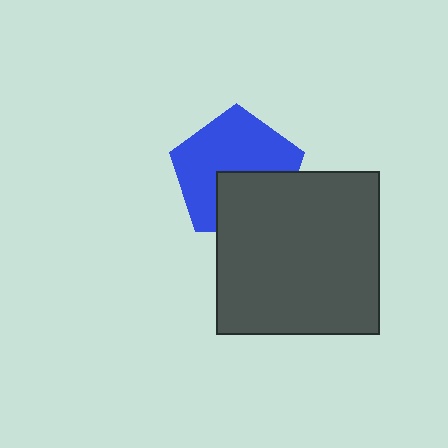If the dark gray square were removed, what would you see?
You would see the complete blue pentagon.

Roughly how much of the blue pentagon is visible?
About half of it is visible (roughly 63%).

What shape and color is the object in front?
The object in front is a dark gray square.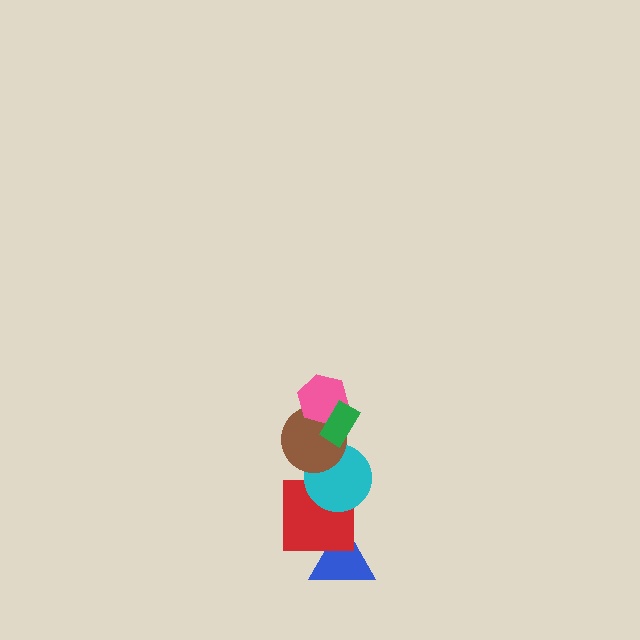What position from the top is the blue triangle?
The blue triangle is 6th from the top.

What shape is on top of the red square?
The cyan circle is on top of the red square.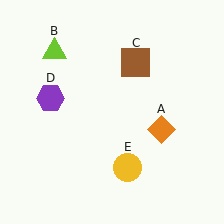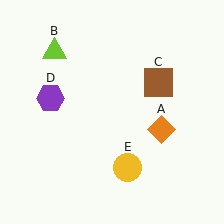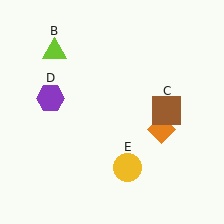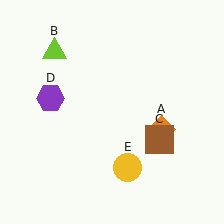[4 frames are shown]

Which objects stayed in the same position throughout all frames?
Orange diamond (object A) and lime triangle (object B) and purple hexagon (object D) and yellow circle (object E) remained stationary.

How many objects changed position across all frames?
1 object changed position: brown square (object C).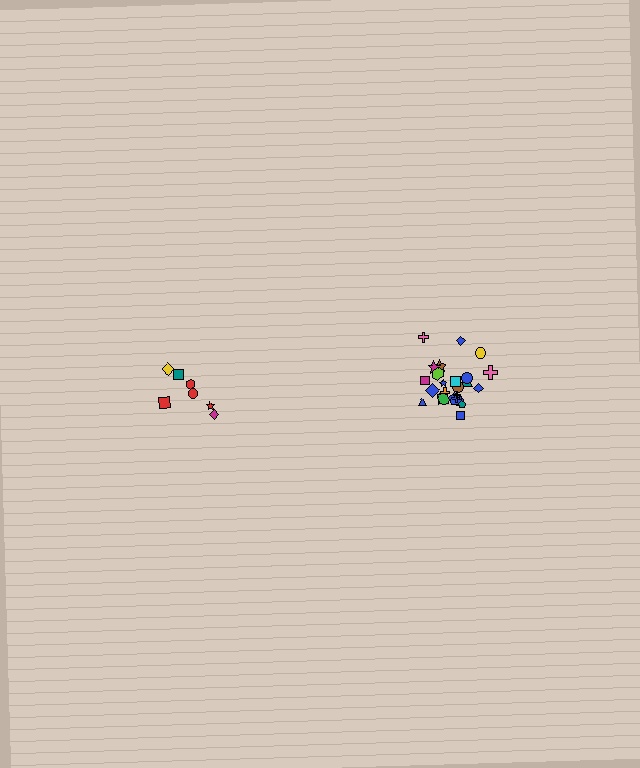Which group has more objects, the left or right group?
The right group.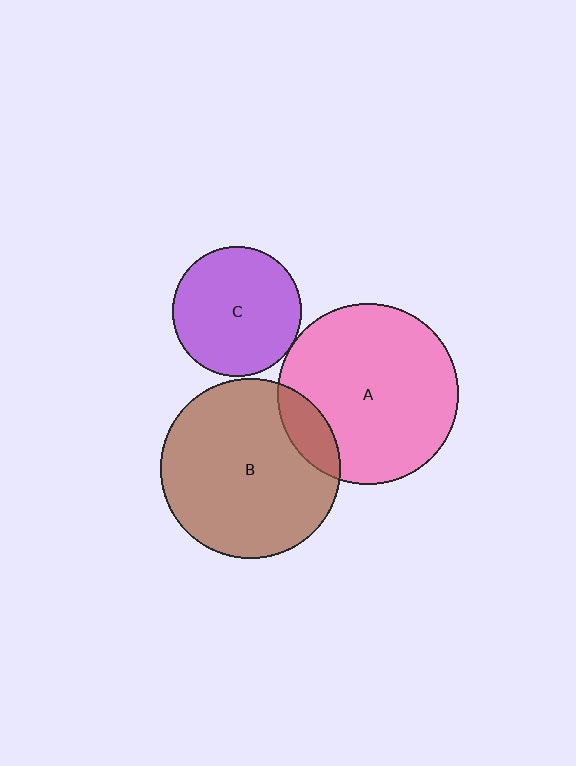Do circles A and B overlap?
Yes.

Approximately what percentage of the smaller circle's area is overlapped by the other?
Approximately 15%.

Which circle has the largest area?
Circle A (pink).